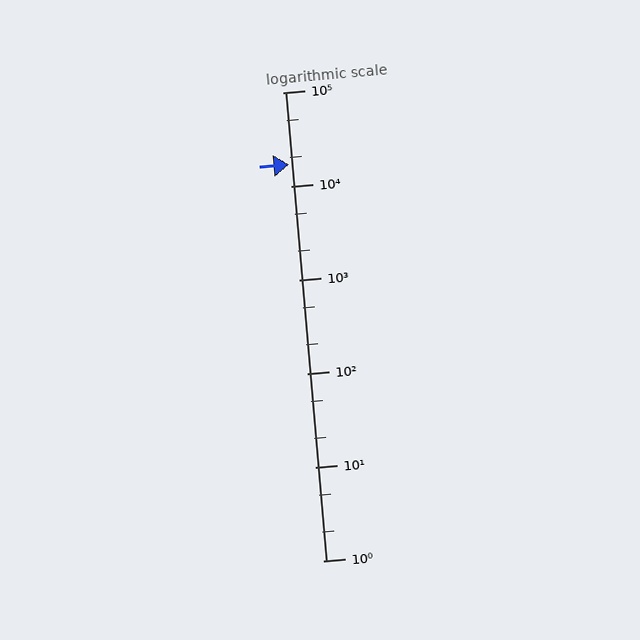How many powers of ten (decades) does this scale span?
The scale spans 5 decades, from 1 to 100000.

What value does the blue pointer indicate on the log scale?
The pointer indicates approximately 17000.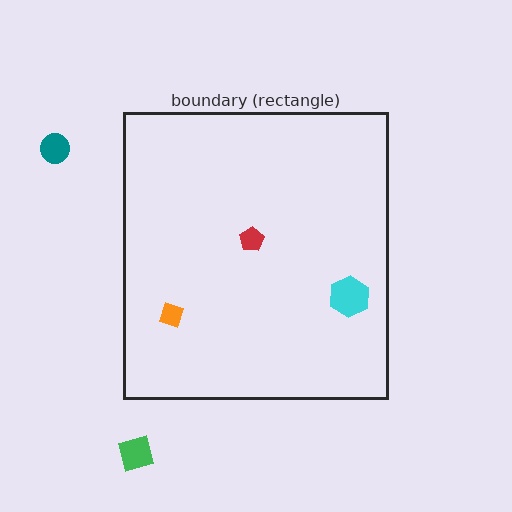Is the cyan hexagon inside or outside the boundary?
Inside.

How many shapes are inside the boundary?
3 inside, 2 outside.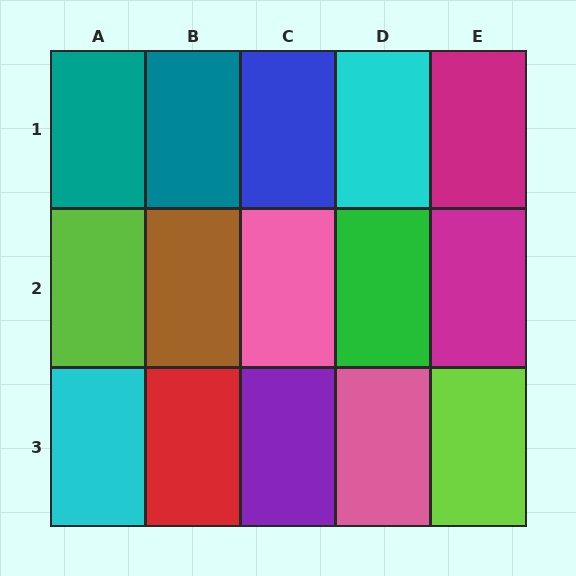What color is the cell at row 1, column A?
Teal.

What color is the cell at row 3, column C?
Purple.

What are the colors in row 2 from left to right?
Lime, brown, pink, green, magenta.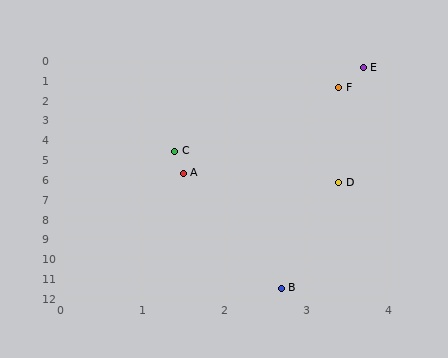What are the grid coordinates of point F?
Point F is at approximately (3.4, 1.4).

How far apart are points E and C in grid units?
Points E and C are about 4.8 grid units apart.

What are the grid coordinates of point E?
Point E is at approximately (3.7, 0.4).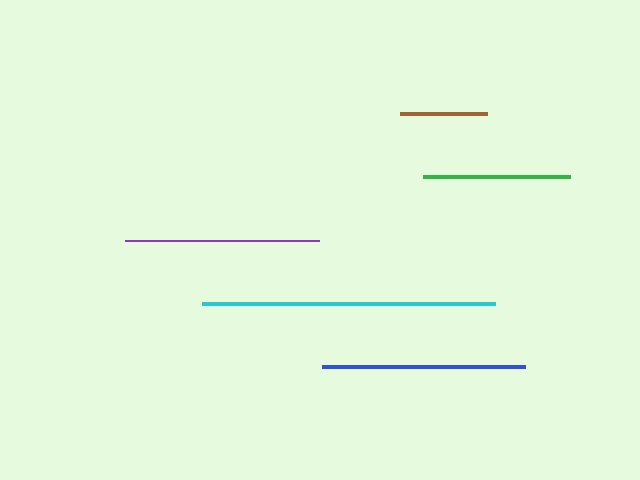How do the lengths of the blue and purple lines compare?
The blue and purple lines are approximately the same length.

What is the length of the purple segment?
The purple segment is approximately 194 pixels long.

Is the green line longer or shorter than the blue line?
The blue line is longer than the green line.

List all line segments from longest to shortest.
From longest to shortest: cyan, blue, purple, green, brown.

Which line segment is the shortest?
The brown line is the shortest at approximately 88 pixels.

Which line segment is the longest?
The cyan line is the longest at approximately 294 pixels.